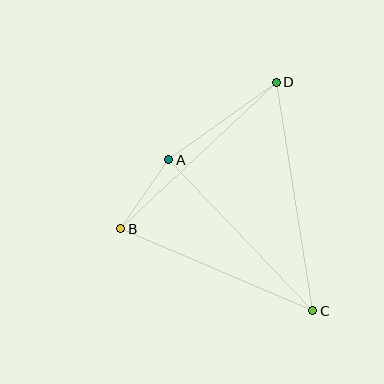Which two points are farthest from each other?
Points C and D are farthest from each other.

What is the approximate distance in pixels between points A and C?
The distance between A and C is approximately 209 pixels.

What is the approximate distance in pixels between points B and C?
The distance between B and C is approximately 209 pixels.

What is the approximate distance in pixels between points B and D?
The distance between B and D is approximately 213 pixels.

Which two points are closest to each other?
Points A and B are closest to each other.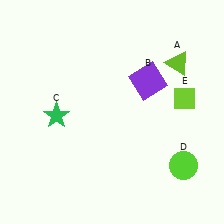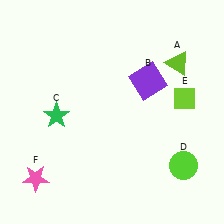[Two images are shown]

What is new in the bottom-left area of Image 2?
A pink star (F) was added in the bottom-left area of Image 2.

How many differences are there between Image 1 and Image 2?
There is 1 difference between the two images.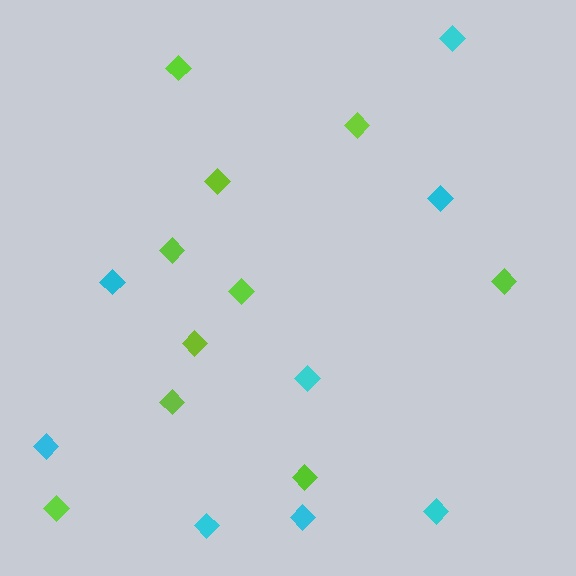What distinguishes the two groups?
There are 2 groups: one group of lime diamonds (10) and one group of cyan diamonds (8).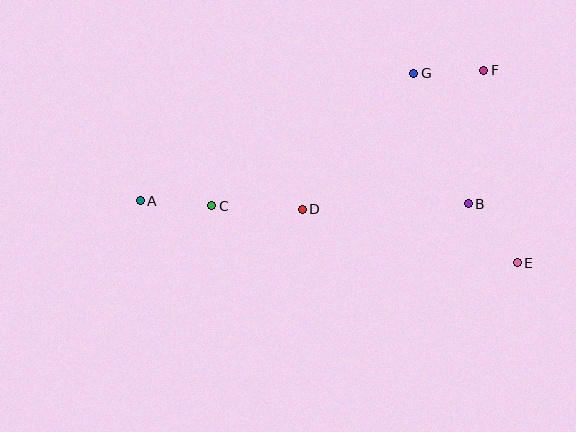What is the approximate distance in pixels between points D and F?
The distance between D and F is approximately 229 pixels.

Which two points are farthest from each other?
Points A and E are farthest from each other.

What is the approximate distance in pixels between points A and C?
The distance between A and C is approximately 72 pixels.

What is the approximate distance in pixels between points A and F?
The distance between A and F is approximately 367 pixels.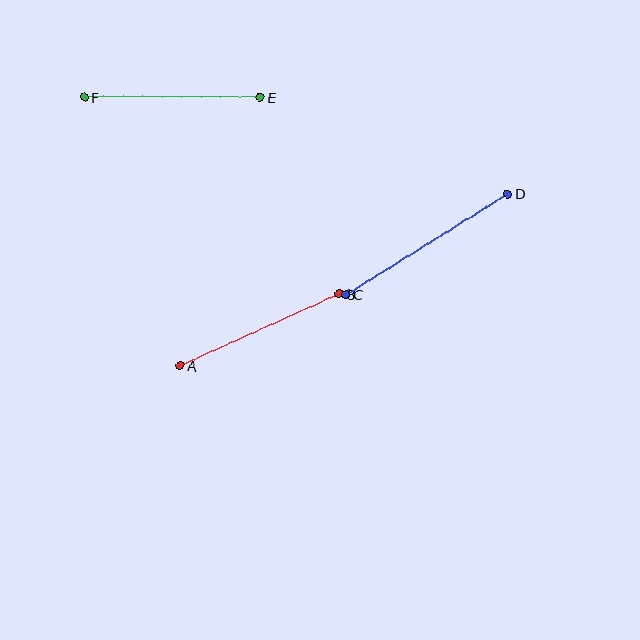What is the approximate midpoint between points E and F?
The midpoint is at approximately (172, 97) pixels.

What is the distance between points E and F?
The distance is approximately 176 pixels.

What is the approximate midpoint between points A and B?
The midpoint is at approximately (260, 330) pixels.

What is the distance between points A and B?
The distance is approximately 174 pixels.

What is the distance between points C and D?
The distance is approximately 190 pixels.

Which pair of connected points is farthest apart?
Points C and D are farthest apart.